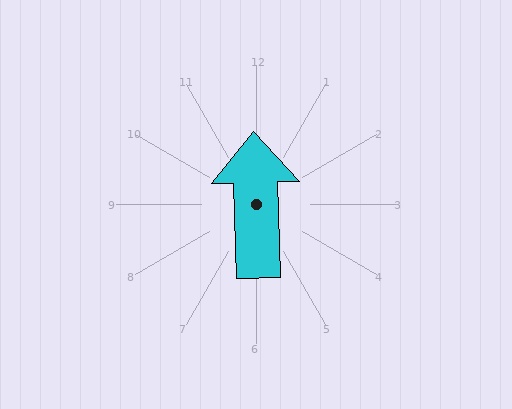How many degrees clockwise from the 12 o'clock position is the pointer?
Approximately 358 degrees.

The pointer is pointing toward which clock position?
Roughly 12 o'clock.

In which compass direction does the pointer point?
North.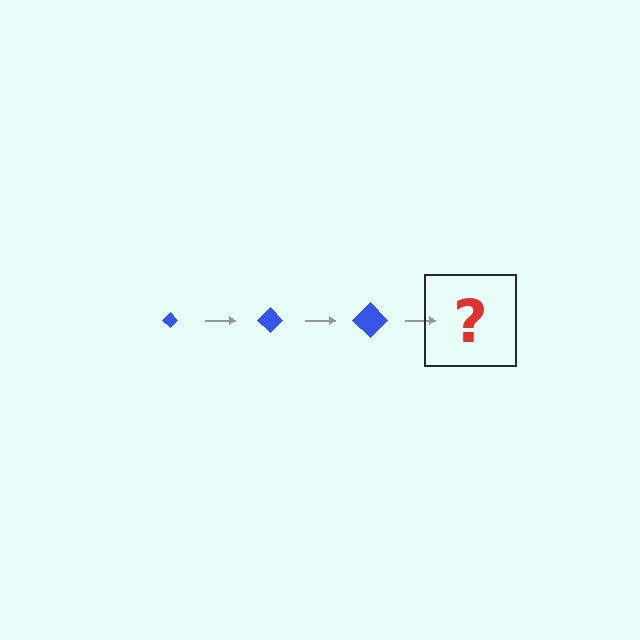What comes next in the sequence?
The next element should be a blue diamond, larger than the previous one.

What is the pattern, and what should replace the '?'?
The pattern is that the diamond gets progressively larger each step. The '?' should be a blue diamond, larger than the previous one.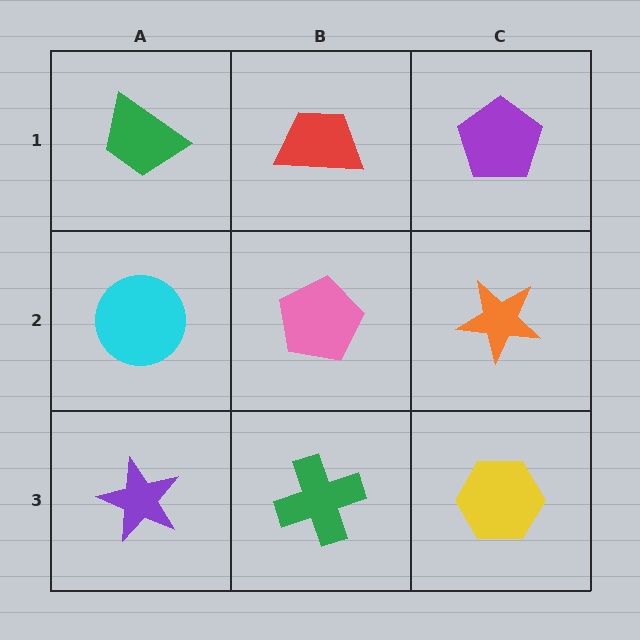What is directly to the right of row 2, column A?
A pink pentagon.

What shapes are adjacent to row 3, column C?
An orange star (row 2, column C), a green cross (row 3, column B).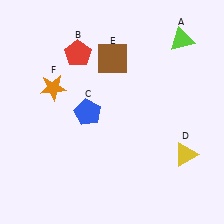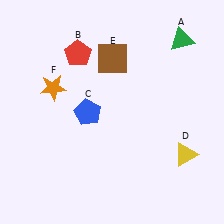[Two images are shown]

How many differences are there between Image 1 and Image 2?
There is 1 difference between the two images.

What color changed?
The triangle (A) changed from lime in Image 1 to green in Image 2.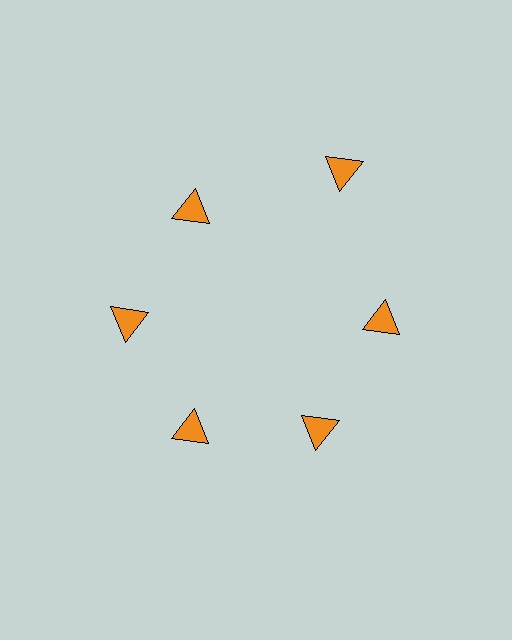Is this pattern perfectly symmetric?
No. The 6 orange triangles are arranged in a ring, but one element near the 1 o'clock position is pushed outward from the center, breaking the 6-fold rotational symmetry.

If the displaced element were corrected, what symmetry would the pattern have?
It would have 6-fold rotational symmetry — the pattern would map onto itself every 60 degrees.